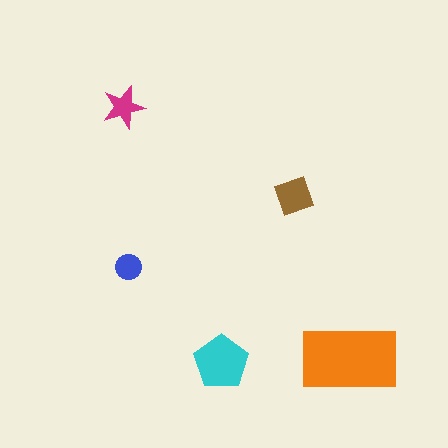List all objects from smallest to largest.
The blue circle, the magenta star, the brown square, the cyan pentagon, the orange rectangle.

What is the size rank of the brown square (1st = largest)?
3rd.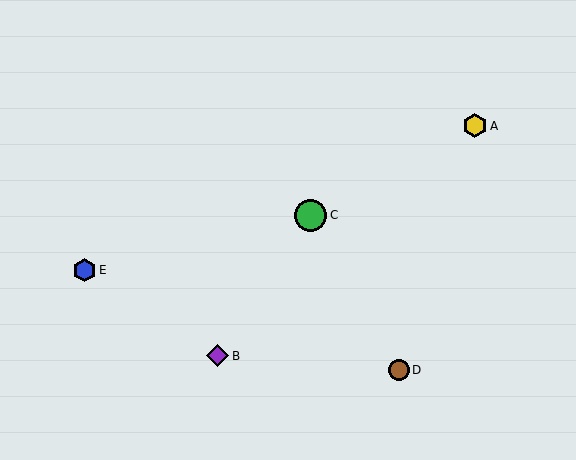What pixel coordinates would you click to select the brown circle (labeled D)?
Click at (399, 370) to select the brown circle D.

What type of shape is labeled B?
Shape B is a purple diamond.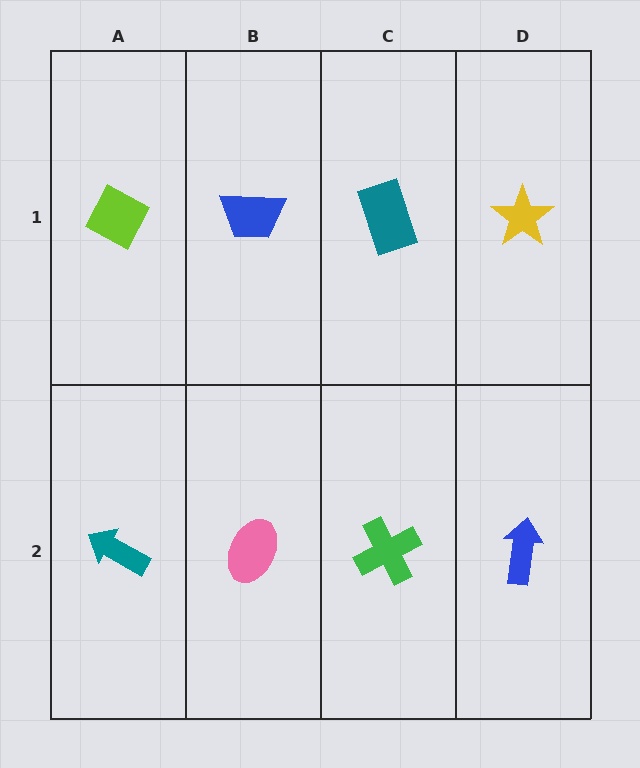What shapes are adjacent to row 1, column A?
A teal arrow (row 2, column A), a blue trapezoid (row 1, column B).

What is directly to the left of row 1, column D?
A teal rectangle.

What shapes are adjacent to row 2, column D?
A yellow star (row 1, column D), a green cross (row 2, column C).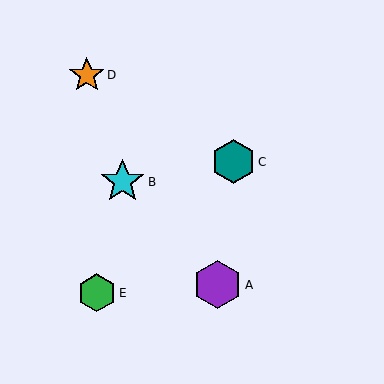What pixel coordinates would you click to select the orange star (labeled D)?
Click at (87, 75) to select the orange star D.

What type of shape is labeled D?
Shape D is an orange star.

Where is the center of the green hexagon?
The center of the green hexagon is at (97, 293).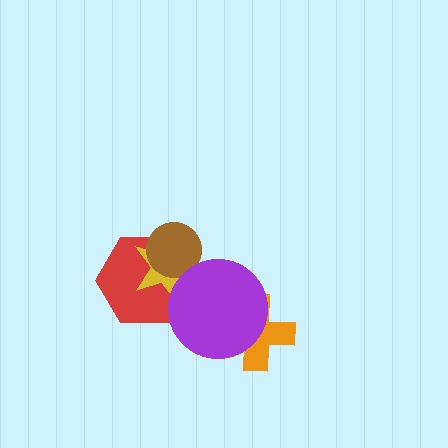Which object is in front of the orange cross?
The purple circle is in front of the orange cross.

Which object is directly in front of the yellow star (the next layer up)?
The brown circle is directly in front of the yellow star.